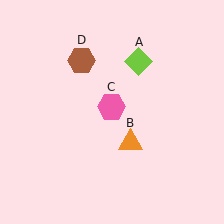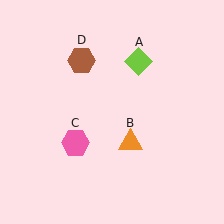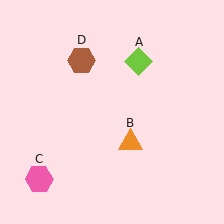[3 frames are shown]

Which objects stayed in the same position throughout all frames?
Lime diamond (object A) and orange triangle (object B) and brown hexagon (object D) remained stationary.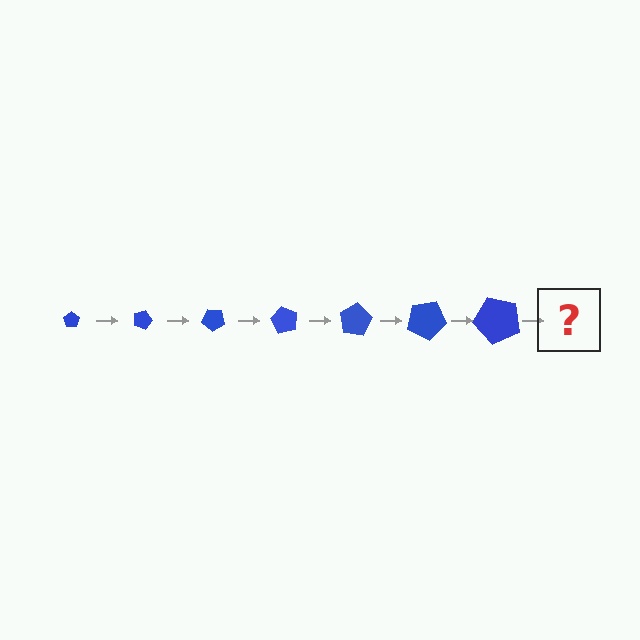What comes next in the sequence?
The next element should be a pentagon, larger than the previous one and rotated 140 degrees from the start.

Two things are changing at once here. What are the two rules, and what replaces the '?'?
The two rules are that the pentagon grows larger each step and it rotates 20 degrees each step. The '?' should be a pentagon, larger than the previous one and rotated 140 degrees from the start.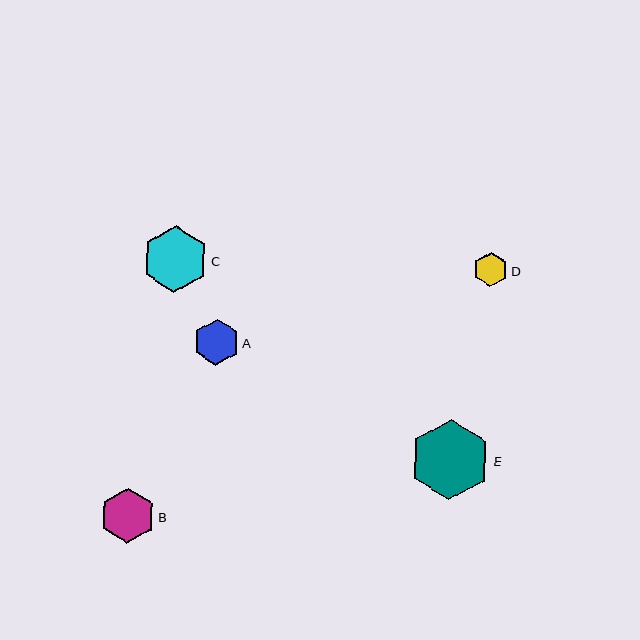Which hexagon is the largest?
Hexagon E is the largest with a size of approximately 81 pixels.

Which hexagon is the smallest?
Hexagon D is the smallest with a size of approximately 34 pixels.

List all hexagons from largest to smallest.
From largest to smallest: E, C, B, A, D.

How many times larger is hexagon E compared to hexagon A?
Hexagon E is approximately 1.8 times the size of hexagon A.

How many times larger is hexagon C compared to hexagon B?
Hexagon C is approximately 1.2 times the size of hexagon B.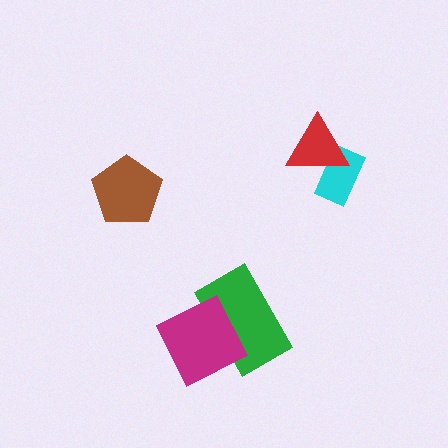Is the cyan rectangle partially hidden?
Yes, it is partially covered by another shape.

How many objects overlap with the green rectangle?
1 object overlaps with the green rectangle.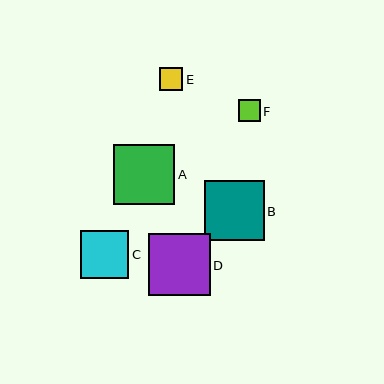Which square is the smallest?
Square F is the smallest with a size of approximately 21 pixels.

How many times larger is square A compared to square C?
Square A is approximately 1.3 times the size of square C.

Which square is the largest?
Square D is the largest with a size of approximately 62 pixels.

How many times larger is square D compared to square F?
Square D is approximately 2.9 times the size of square F.